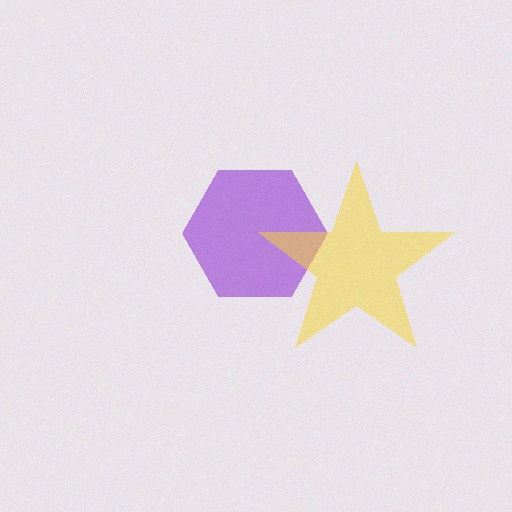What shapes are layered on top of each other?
The layered shapes are: a purple hexagon, a yellow star.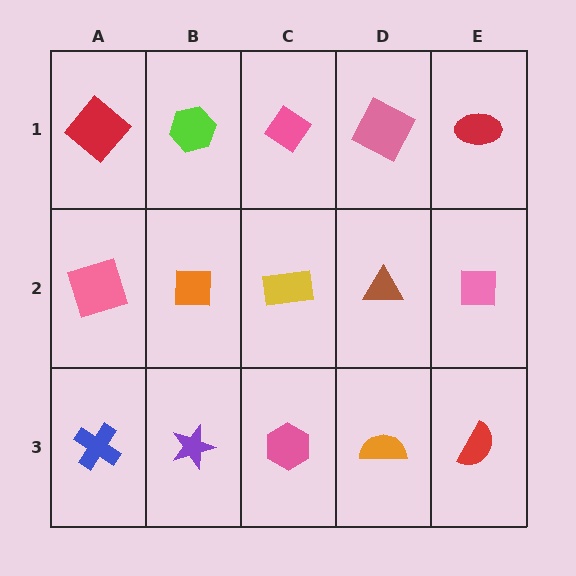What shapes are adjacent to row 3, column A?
A pink square (row 2, column A), a purple star (row 3, column B).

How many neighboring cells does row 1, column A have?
2.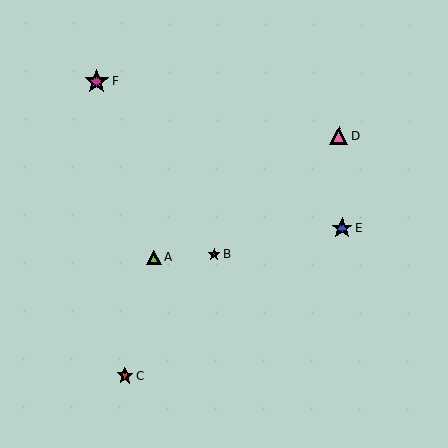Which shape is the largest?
The magenta star (labeled F) is the largest.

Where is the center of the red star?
The center of the red star is at (125, 376).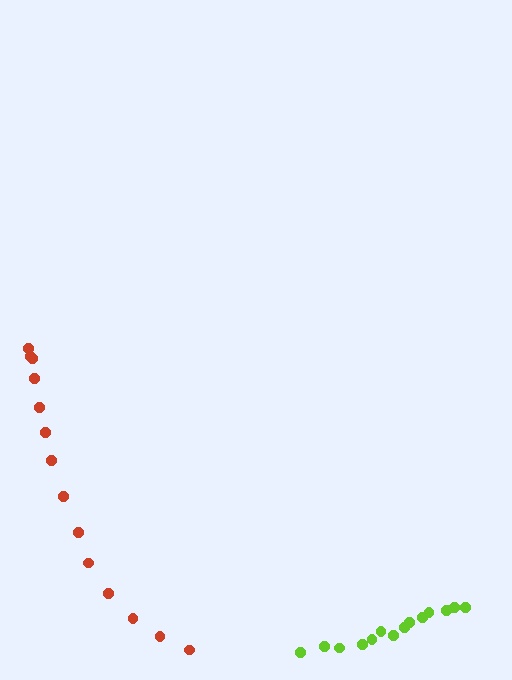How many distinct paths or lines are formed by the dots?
There are 2 distinct paths.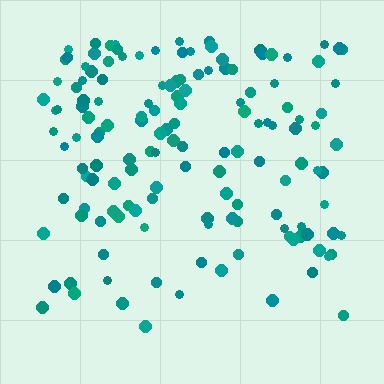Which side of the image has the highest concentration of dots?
The top.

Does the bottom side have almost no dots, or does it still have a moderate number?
Still a moderate number, just noticeably fewer than the top.